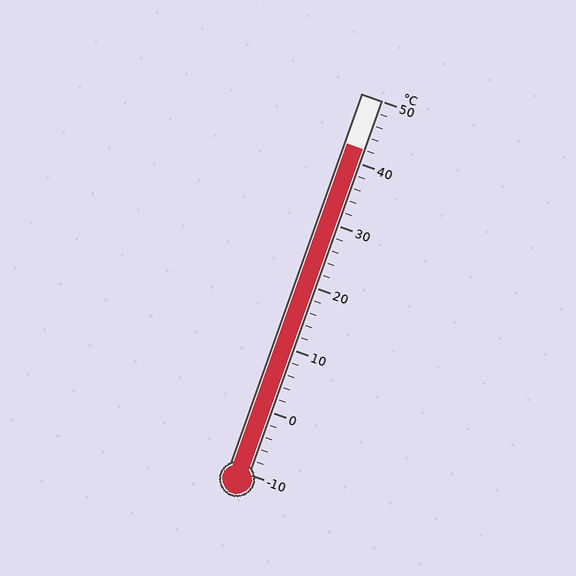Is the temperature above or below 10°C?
The temperature is above 10°C.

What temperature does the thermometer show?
The thermometer shows approximately 42°C.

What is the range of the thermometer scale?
The thermometer scale ranges from -10°C to 50°C.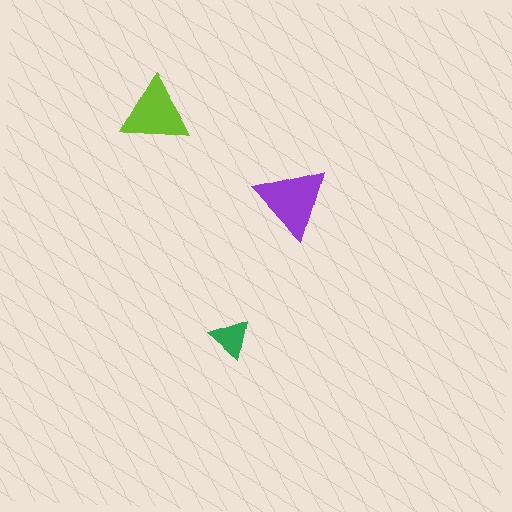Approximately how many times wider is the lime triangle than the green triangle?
About 1.5 times wider.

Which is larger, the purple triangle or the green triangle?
The purple one.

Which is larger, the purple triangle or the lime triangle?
The purple one.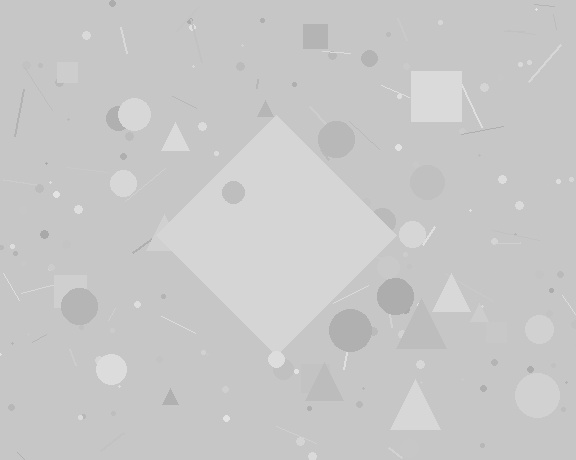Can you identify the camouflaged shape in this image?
The camouflaged shape is a diamond.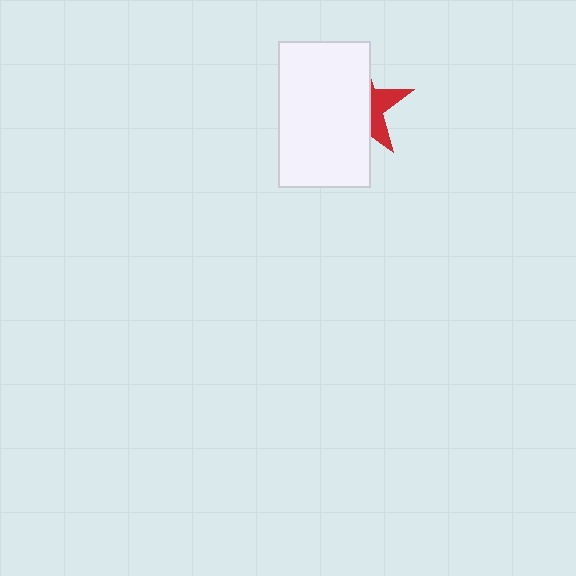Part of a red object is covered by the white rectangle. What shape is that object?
It is a star.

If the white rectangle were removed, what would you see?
You would see the complete red star.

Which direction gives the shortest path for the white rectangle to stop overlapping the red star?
Moving left gives the shortest separation.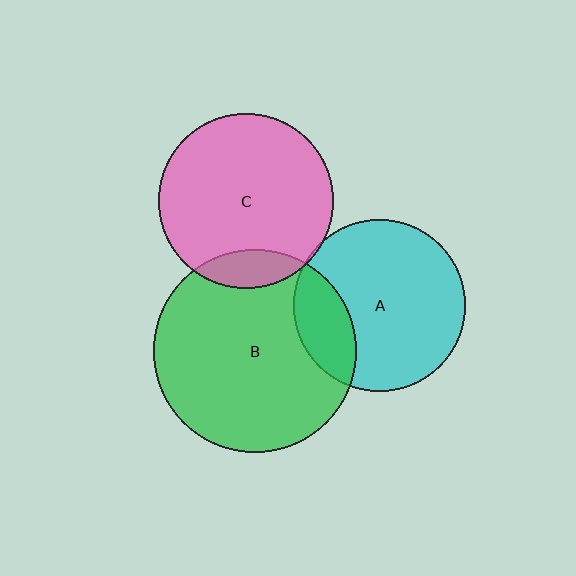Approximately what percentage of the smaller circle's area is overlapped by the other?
Approximately 5%.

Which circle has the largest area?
Circle B (green).